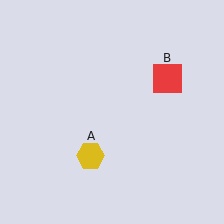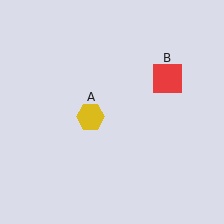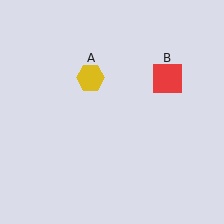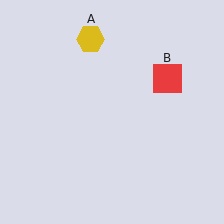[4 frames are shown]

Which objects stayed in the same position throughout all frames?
Red square (object B) remained stationary.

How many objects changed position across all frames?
1 object changed position: yellow hexagon (object A).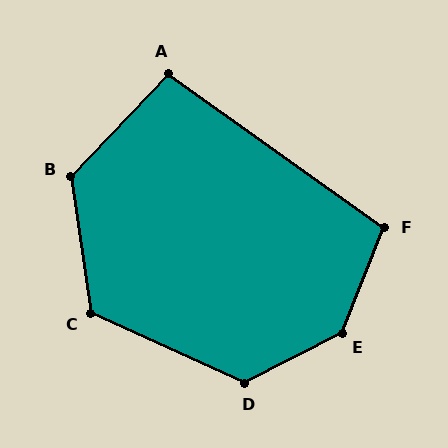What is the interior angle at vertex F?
Approximately 104 degrees (obtuse).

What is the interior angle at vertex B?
Approximately 128 degrees (obtuse).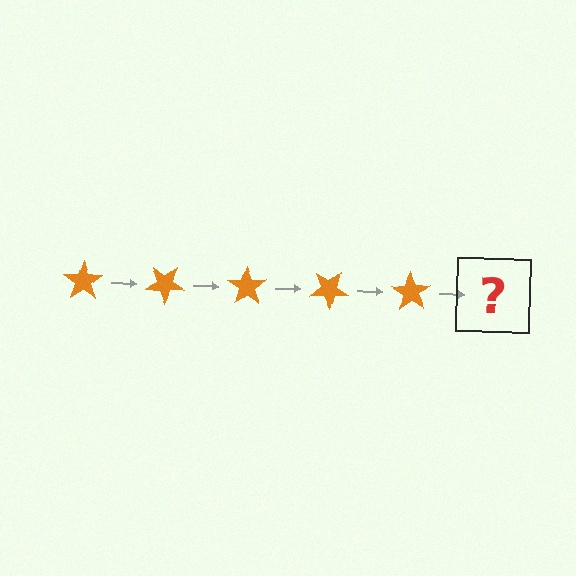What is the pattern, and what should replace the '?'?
The pattern is that the star rotates 35 degrees each step. The '?' should be an orange star rotated 175 degrees.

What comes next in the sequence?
The next element should be an orange star rotated 175 degrees.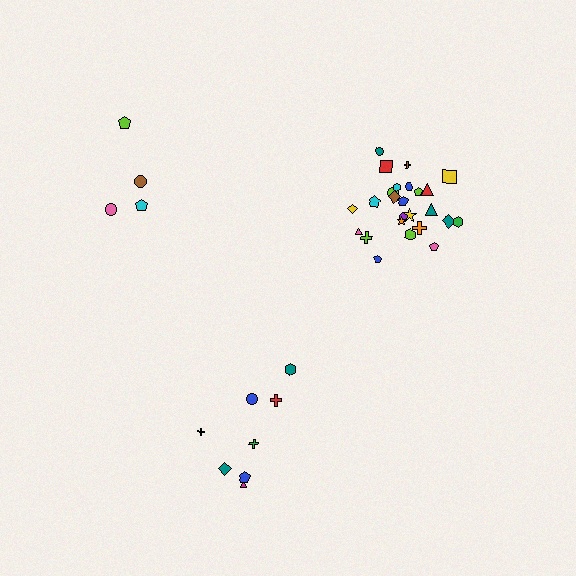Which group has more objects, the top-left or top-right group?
The top-right group.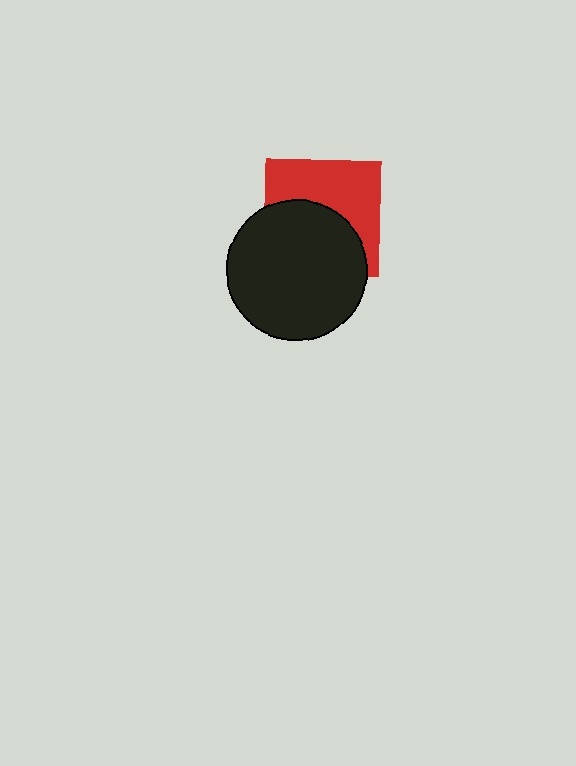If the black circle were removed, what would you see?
You would see the complete red square.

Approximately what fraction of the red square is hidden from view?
Roughly 51% of the red square is hidden behind the black circle.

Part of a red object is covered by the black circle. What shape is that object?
It is a square.